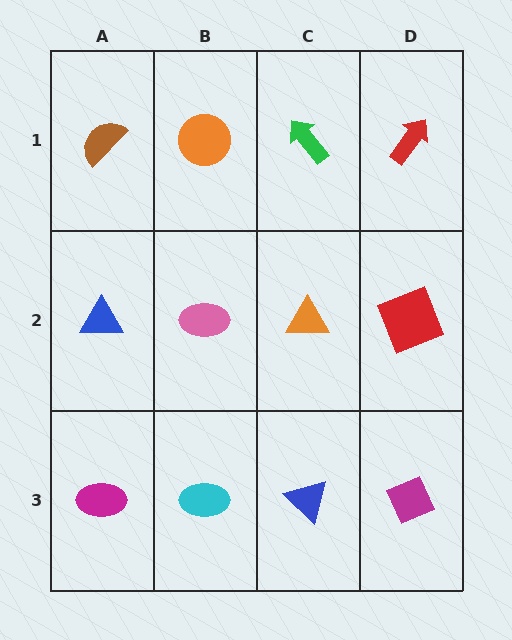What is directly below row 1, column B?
A pink ellipse.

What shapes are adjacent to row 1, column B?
A pink ellipse (row 2, column B), a brown semicircle (row 1, column A), a green arrow (row 1, column C).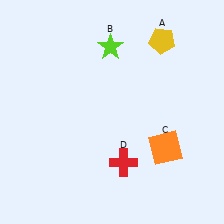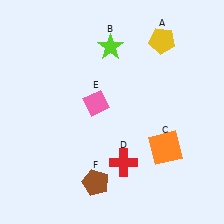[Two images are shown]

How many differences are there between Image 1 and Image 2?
There are 2 differences between the two images.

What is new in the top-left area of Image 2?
A pink diamond (E) was added in the top-left area of Image 2.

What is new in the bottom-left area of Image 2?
A brown pentagon (F) was added in the bottom-left area of Image 2.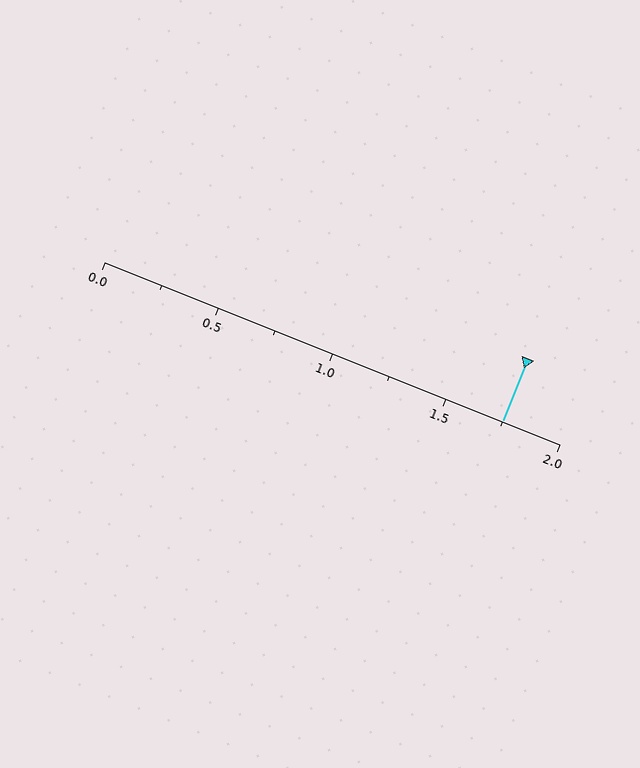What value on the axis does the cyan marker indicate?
The marker indicates approximately 1.75.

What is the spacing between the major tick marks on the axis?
The major ticks are spaced 0.5 apart.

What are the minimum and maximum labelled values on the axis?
The axis runs from 0.0 to 2.0.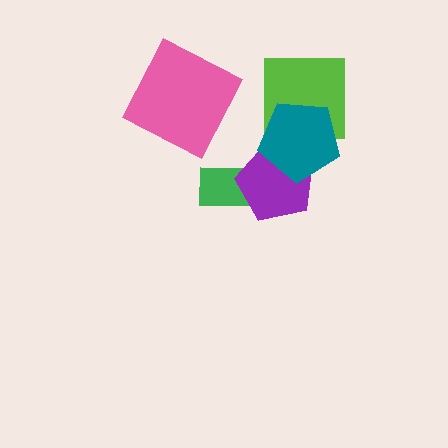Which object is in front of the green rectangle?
The purple pentagon is in front of the green rectangle.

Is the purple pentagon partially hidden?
Yes, it is partially covered by another shape.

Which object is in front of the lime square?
The teal pentagon is in front of the lime square.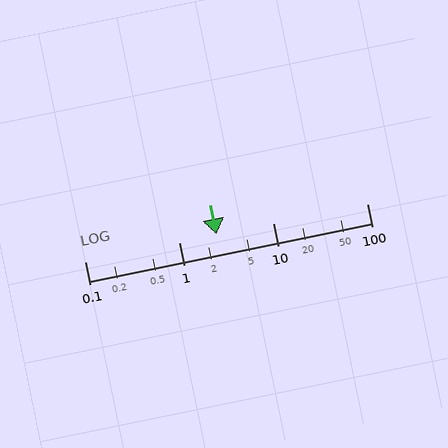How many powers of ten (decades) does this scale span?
The scale spans 3 decades, from 0.1 to 100.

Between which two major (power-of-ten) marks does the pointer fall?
The pointer is between 1 and 10.